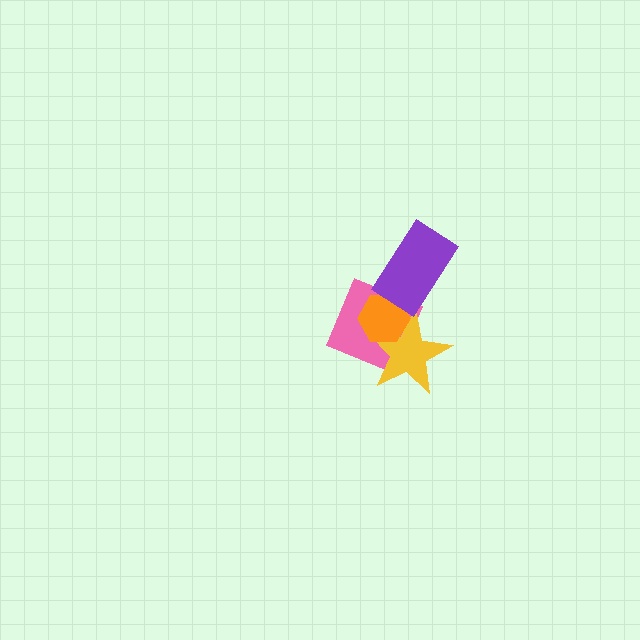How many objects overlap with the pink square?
2 objects overlap with the pink square.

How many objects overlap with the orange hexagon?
3 objects overlap with the orange hexagon.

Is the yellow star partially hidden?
Yes, it is partially covered by another shape.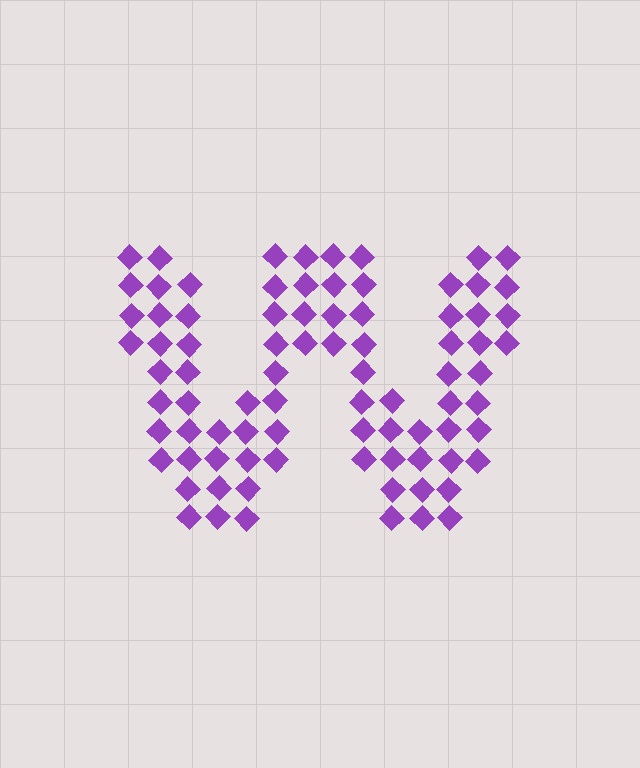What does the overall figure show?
The overall figure shows the letter W.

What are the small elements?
The small elements are diamonds.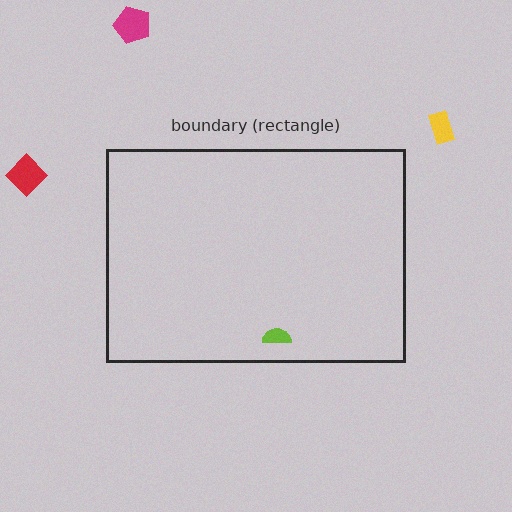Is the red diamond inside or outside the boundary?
Outside.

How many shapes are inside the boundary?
1 inside, 3 outside.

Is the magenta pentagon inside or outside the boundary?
Outside.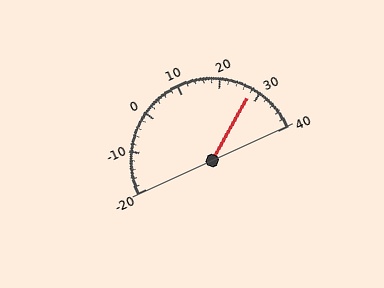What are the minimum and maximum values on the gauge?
The gauge ranges from -20 to 40.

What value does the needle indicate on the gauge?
The needle indicates approximately 28.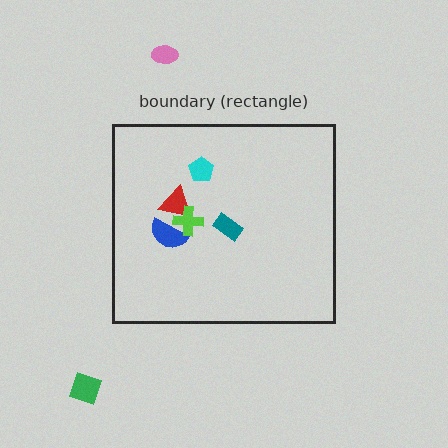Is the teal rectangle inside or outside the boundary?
Inside.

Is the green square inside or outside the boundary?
Outside.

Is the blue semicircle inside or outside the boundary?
Inside.